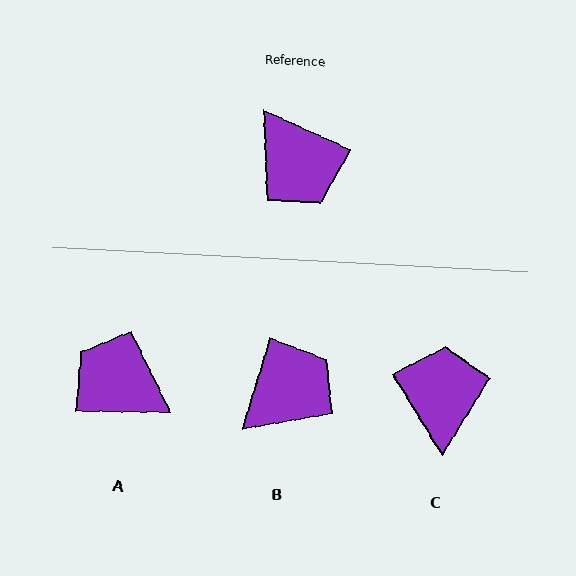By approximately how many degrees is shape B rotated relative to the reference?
Approximately 98 degrees counter-clockwise.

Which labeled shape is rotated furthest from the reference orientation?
A, about 156 degrees away.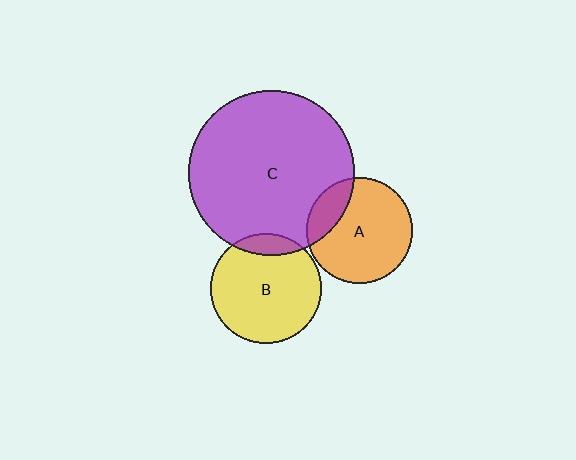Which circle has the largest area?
Circle C (purple).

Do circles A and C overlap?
Yes.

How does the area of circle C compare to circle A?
Approximately 2.4 times.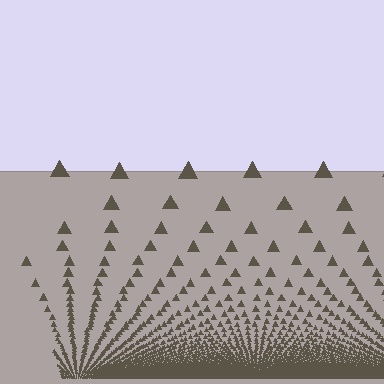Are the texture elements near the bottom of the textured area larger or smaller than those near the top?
Smaller. The gradient is inverted — elements near the bottom are smaller and denser.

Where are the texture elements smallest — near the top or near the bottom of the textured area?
Near the bottom.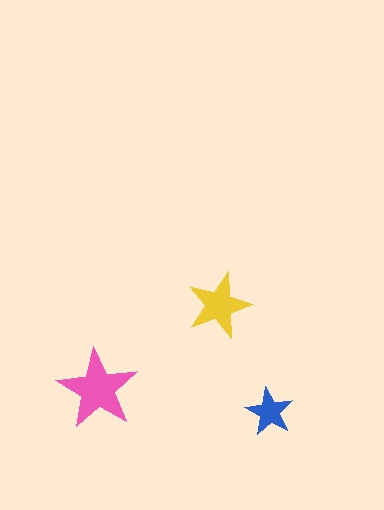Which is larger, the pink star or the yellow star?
The pink one.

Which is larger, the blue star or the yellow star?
The yellow one.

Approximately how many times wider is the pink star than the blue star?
About 1.5 times wider.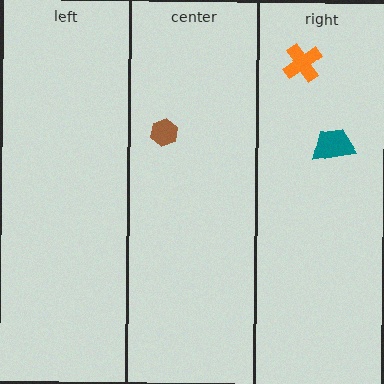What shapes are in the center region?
The brown hexagon.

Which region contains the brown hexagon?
The center region.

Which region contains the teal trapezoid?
The right region.